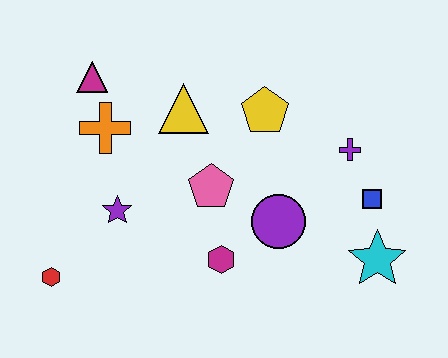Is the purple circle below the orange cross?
Yes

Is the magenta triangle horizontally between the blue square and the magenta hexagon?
No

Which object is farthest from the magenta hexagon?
The magenta triangle is farthest from the magenta hexagon.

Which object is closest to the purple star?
The orange cross is closest to the purple star.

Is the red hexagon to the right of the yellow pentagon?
No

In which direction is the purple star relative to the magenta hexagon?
The purple star is to the left of the magenta hexagon.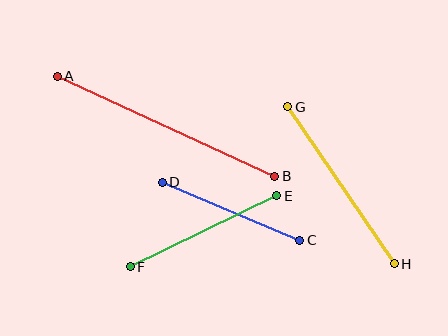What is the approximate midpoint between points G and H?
The midpoint is at approximately (341, 185) pixels.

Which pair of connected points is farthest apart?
Points A and B are farthest apart.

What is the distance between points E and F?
The distance is approximately 163 pixels.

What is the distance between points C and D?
The distance is approximately 149 pixels.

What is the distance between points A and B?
The distance is approximately 240 pixels.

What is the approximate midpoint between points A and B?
The midpoint is at approximately (166, 126) pixels.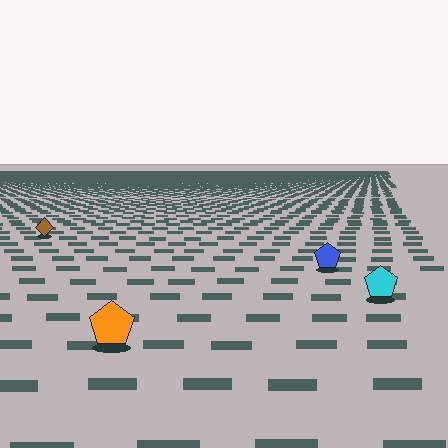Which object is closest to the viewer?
The orange pentagon is closest. The texture marks near it are larger and more spread out.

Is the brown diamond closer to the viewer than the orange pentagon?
No. The orange pentagon is closer — you can tell from the texture gradient: the ground texture is coarser near it.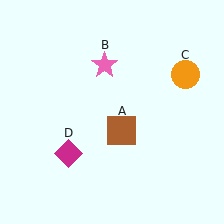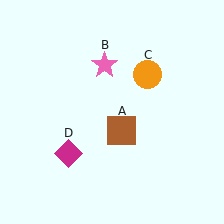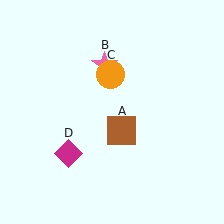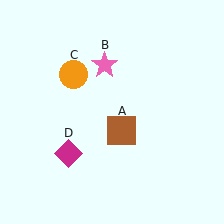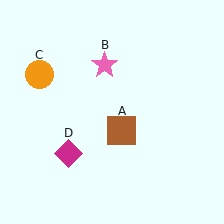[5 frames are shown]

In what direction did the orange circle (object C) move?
The orange circle (object C) moved left.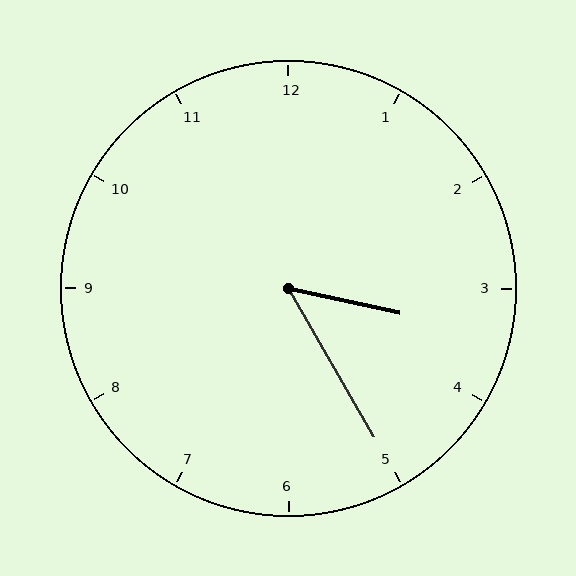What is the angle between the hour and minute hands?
Approximately 48 degrees.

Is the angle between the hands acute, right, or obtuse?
It is acute.